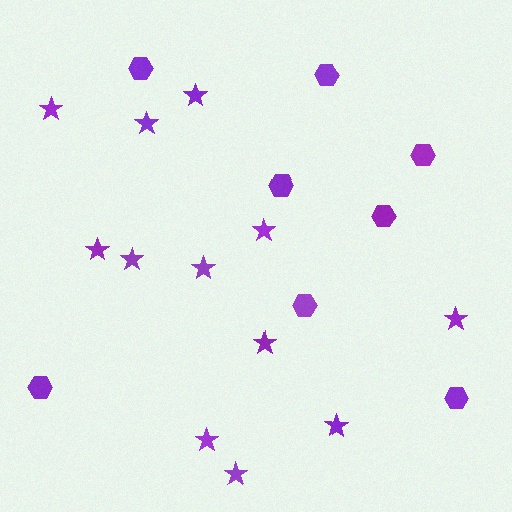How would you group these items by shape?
There are 2 groups: one group of hexagons (8) and one group of stars (12).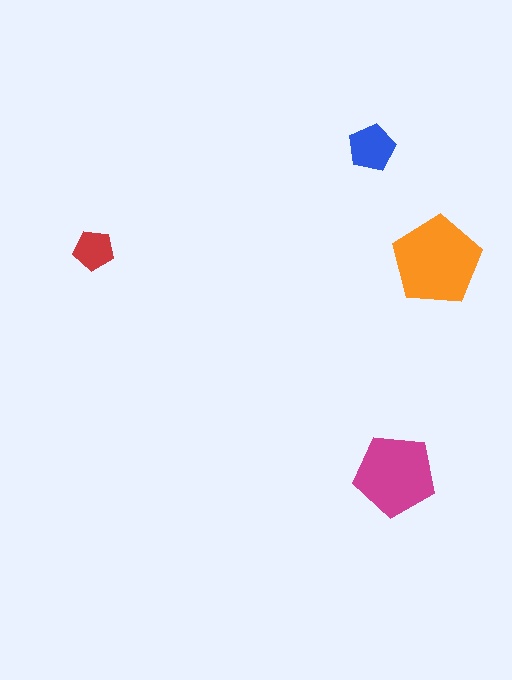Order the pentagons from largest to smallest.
the orange one, the magenta one, the blue one, the red one.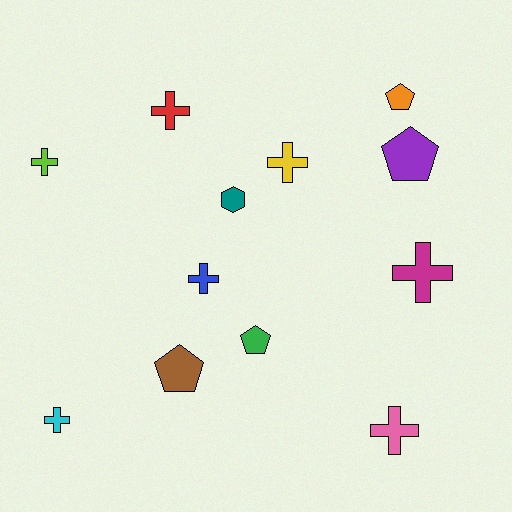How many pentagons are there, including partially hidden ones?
There are 4 pentagons.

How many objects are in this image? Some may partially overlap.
There are 12 objects.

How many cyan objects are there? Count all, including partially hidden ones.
There is 1 cyan object.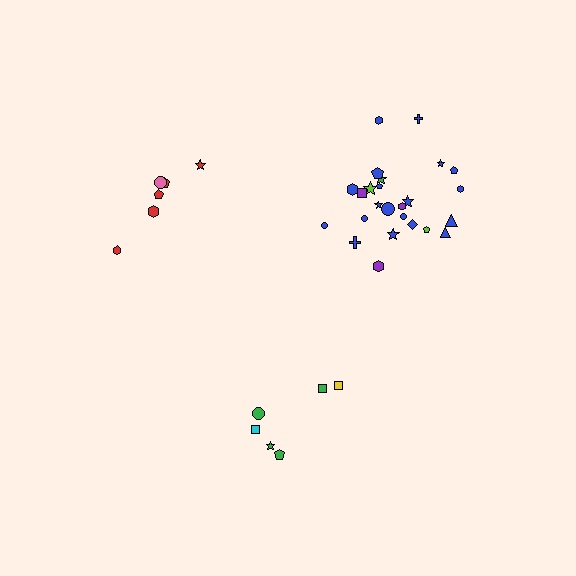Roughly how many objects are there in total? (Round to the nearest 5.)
Roughly 35 objects in total.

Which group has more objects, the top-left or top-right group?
The top-right group.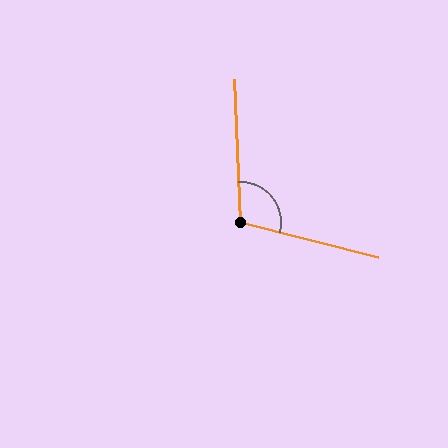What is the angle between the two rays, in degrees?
Approximately 107 degrees.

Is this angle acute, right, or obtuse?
It is obtuse.